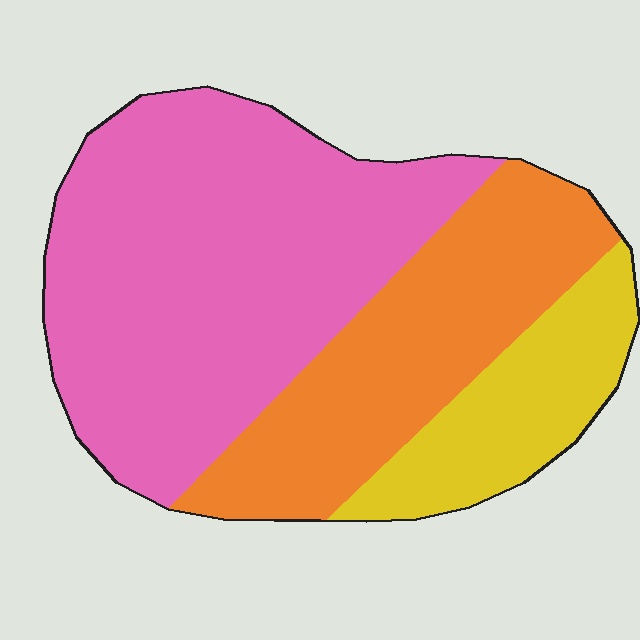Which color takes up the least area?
Yellow, at roughly 15%.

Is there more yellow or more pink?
Pink.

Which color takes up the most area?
Pink, at roughly 55%.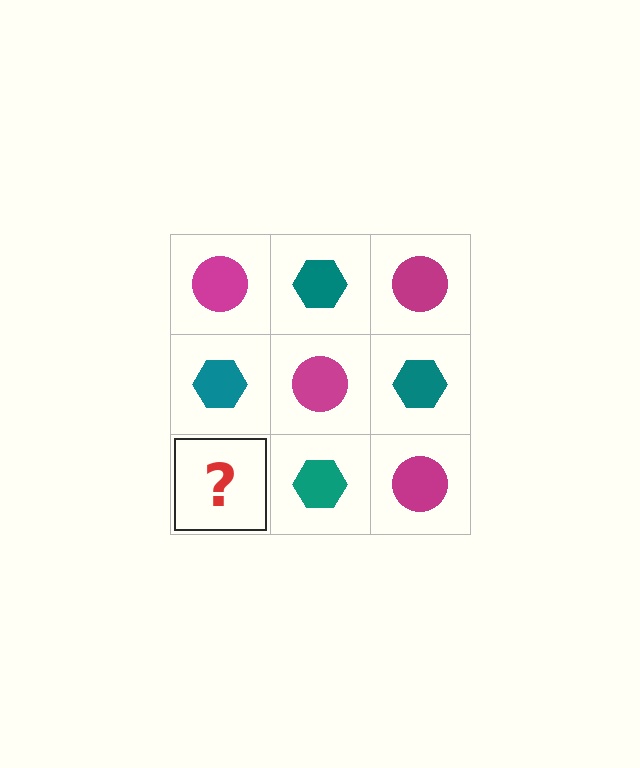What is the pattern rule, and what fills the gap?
The rule is that it alternates magenta circle and teal hexagon in a checkerboard pattern. The gap should be filled with a magenta circle.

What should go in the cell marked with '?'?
The missing cell should contain a magenta circle.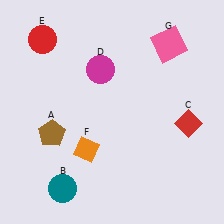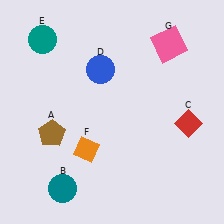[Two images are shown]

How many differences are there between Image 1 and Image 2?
There are 2 differences between the two images.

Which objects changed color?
D changed from magenta to blue. E changed from red to teal.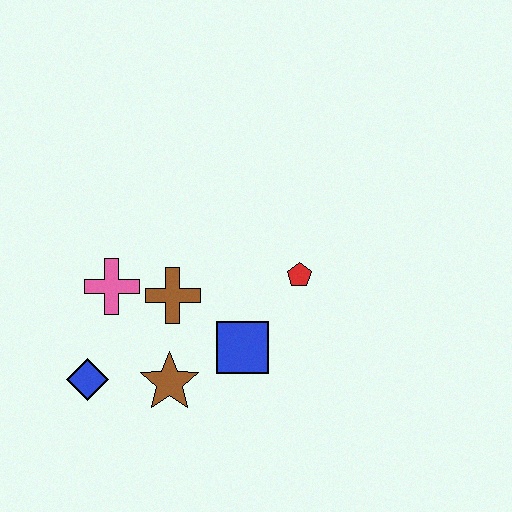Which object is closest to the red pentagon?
The blue square is closest to the red pentagon.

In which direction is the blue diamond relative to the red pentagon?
The blue diamond is to the left of the red pentagon.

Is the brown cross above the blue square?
Yes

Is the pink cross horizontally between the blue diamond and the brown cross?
Yes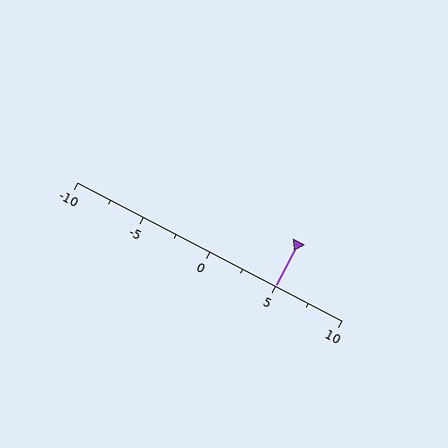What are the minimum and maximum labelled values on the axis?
The axis runs from -10 to 10.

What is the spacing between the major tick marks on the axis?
The major ticks are spaced 5 apart.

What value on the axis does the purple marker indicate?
The marker indicates approximately 5.